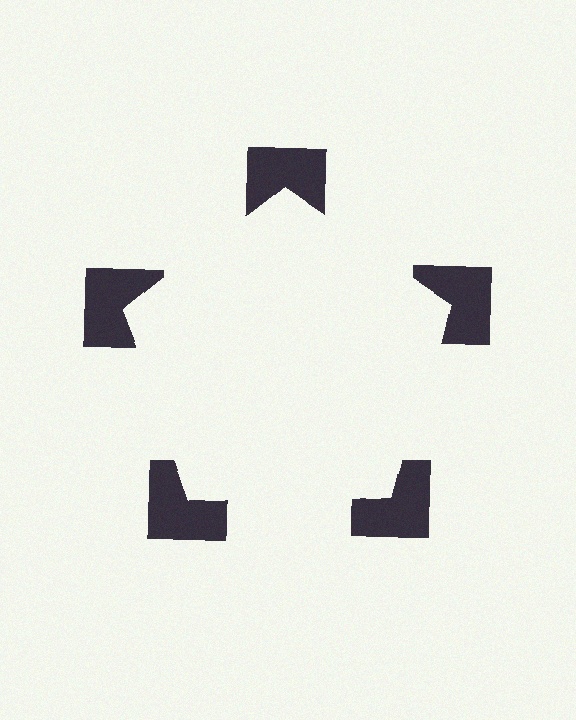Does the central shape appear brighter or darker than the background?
It typically appears slightly brighter than the background, even though no actual brightness change is drawn.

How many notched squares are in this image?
There are 5 — one at each vertex of the illusory pentagon.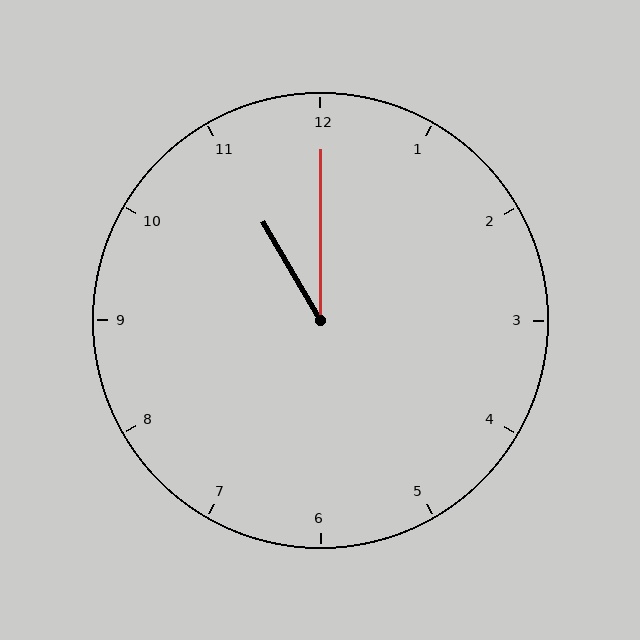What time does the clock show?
11:00.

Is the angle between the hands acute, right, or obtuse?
It is acute.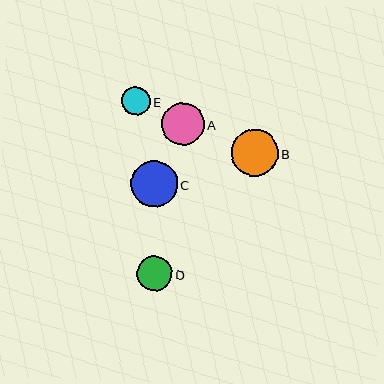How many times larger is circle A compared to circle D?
Circle A is approximately 1.2 times the size of circle D.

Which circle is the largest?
Circle B is the largest with a size of approximately 47 pixels.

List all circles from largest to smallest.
From largest to smallest: B, C, A, D, E.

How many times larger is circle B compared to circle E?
Circle B is approximately 1.7 times the size of circle E.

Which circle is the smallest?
Circle E is the smallest with a size of approximately 28 pixels.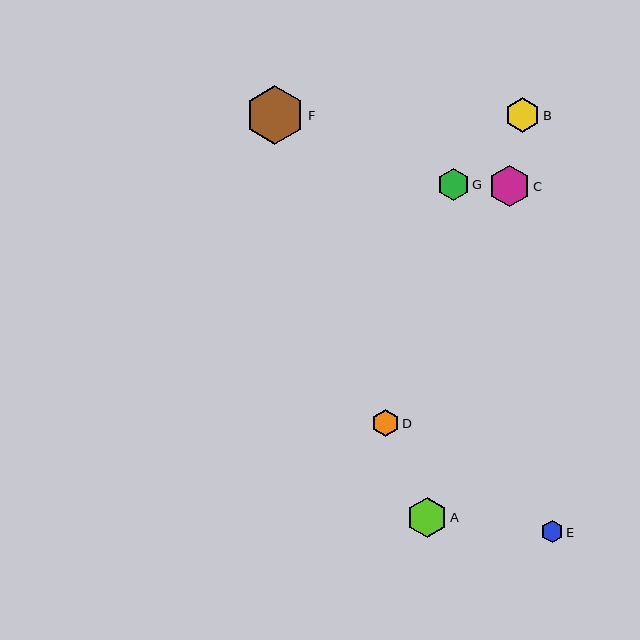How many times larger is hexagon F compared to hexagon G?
Hexagon F is approximately 1.9 times the size of hexagon G.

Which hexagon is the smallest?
Hexagon E is the smallest with a size of approximately 22 pixels.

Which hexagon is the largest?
Hexagon F is the largest with a size of approximately 59 pixels.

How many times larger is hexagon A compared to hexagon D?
Hexagon A is approximately 1.5 times the size of hexagon D.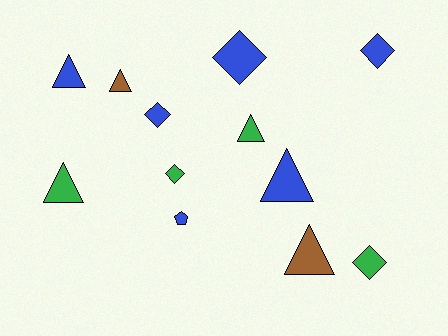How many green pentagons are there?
There are no green pentagons.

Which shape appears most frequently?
Triangle, with 6 objects.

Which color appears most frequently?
Blue, with 6 objects.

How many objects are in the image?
There are 12 objects.